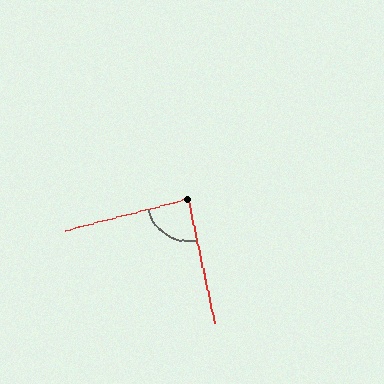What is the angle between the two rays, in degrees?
Approximately 88 degrees.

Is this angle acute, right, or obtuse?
It is approximately a right angle.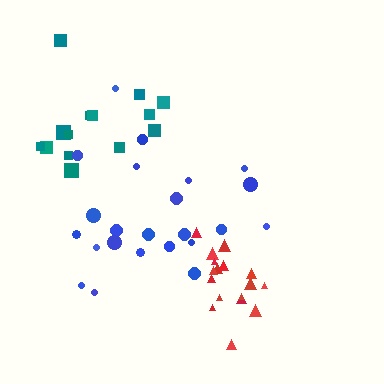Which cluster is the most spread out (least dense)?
Teal.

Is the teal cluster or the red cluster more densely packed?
Red.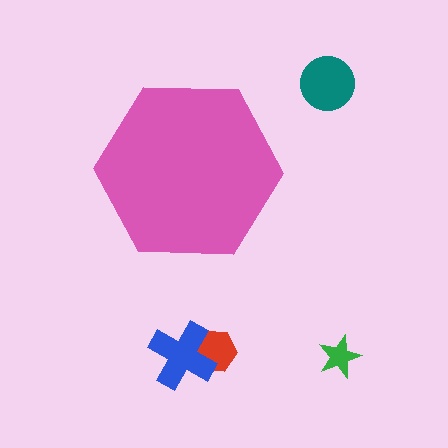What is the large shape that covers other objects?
A pink hexagon.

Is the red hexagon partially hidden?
No, the red hexagon is fully visible.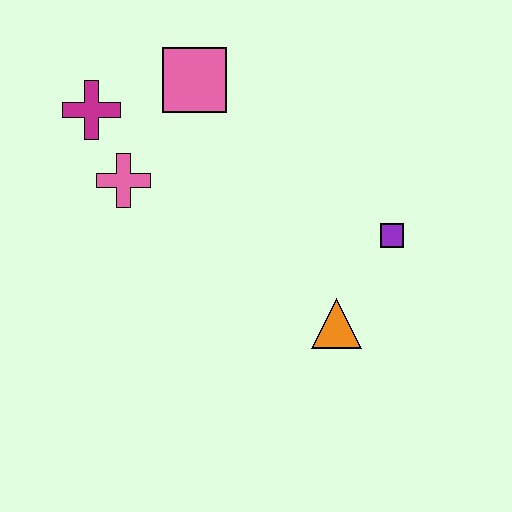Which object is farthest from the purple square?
The magenta cross is farthest from the purple square.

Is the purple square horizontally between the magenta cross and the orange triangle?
No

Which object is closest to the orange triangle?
The purple square is closest to the orange triangle.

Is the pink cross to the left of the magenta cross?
No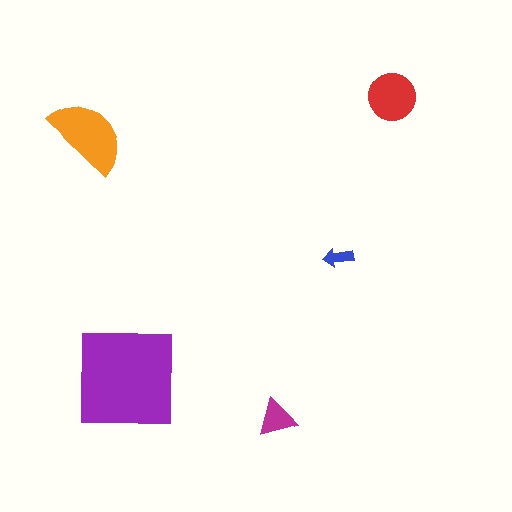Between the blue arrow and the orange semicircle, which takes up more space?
The orange semicircle.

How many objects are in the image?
There are 5 objects in the image.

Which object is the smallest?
The blue arrow.